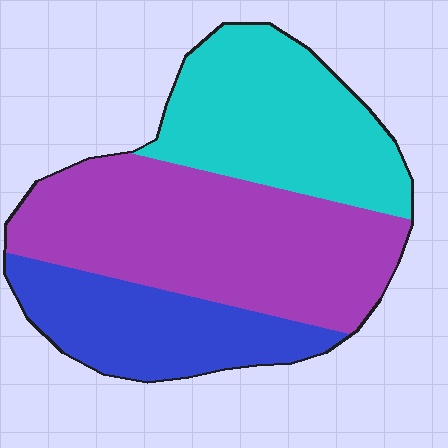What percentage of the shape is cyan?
Cyan covers 32% of the shape.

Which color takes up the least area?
Blue, at roughly 25%.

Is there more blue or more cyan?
Cyan.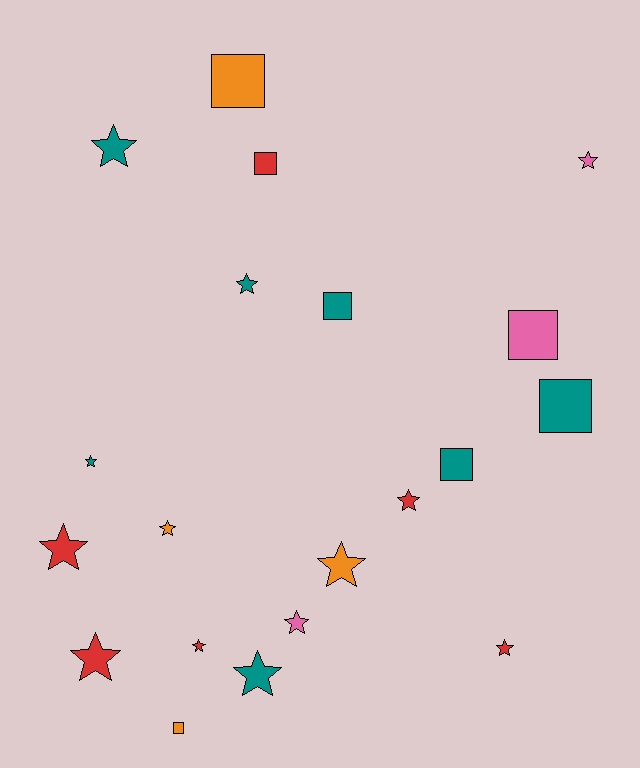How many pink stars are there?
There are 2 pink stars.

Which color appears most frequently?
Teal, with 7 objects.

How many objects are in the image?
There are 20 objects.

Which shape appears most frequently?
Star, with 13 objects.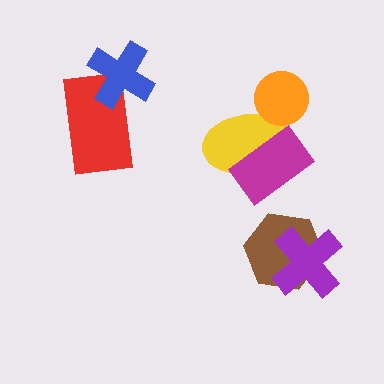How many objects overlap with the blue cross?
1 object overlaps with the blue cross.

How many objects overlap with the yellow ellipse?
2 objects overlap with the yellow ellipse.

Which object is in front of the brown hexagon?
The purple cross is in front of the brown hexagon.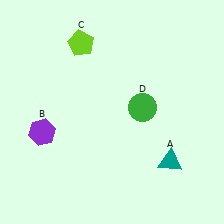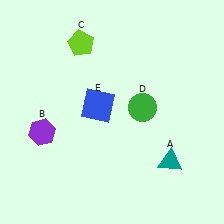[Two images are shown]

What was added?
A blue square (E) was added in Image 2.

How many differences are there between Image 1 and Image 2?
There is 1 difference between the two images.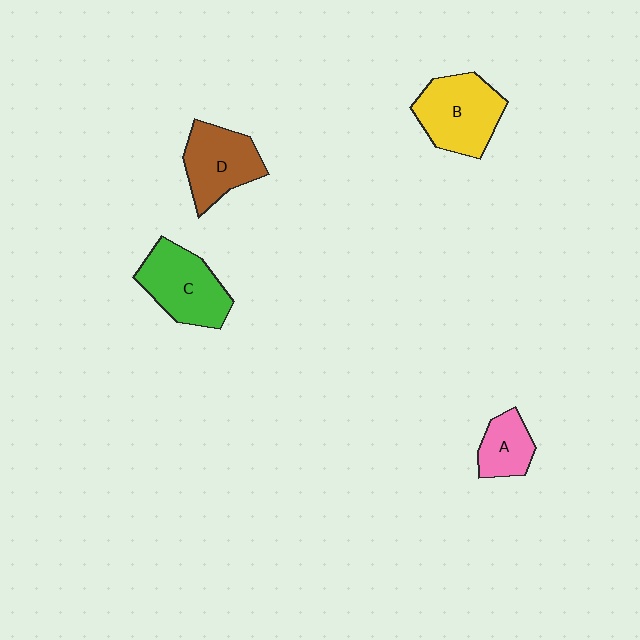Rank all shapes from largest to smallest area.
From largest to smallest: B (yellow), C (green), D (brown), A (pink).